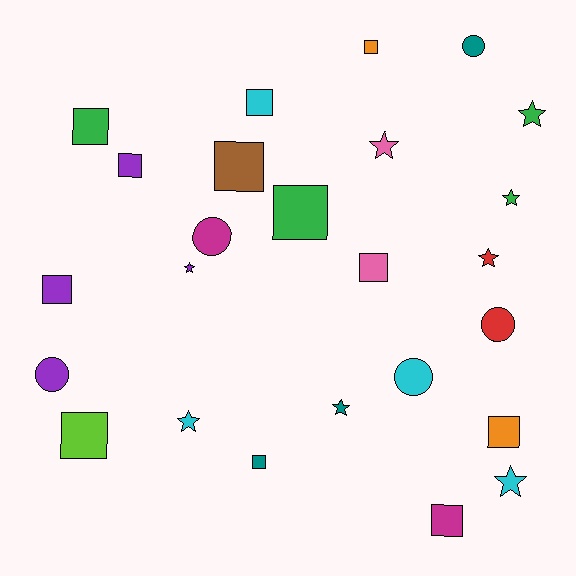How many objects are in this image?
There are 25 objects.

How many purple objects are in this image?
There are 4 purple objects.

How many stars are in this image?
There are 8 stars.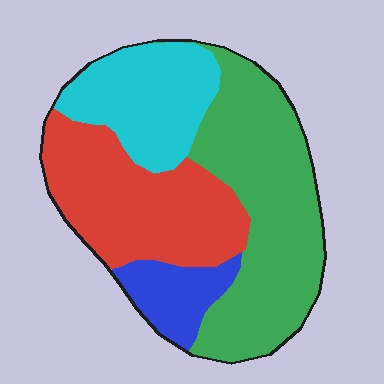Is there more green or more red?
Green.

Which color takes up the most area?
Green, at roughly 40%.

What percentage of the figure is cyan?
Cyan takes up about one fifth (1/5) of the figure.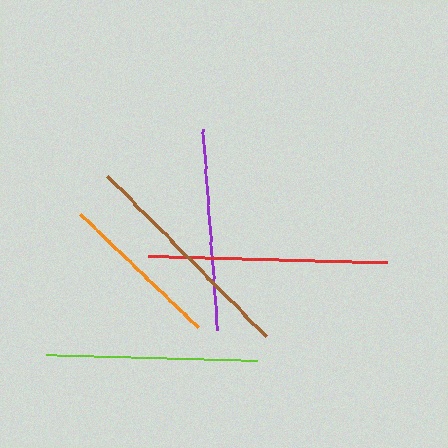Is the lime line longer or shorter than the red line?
The red line is longer than the lime line.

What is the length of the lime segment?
The lime segment is approximately 212 pixels long.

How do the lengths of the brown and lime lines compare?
The brown and lime lines are approximately the same length.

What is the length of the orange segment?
The orange segment is approximately 164 pixels long.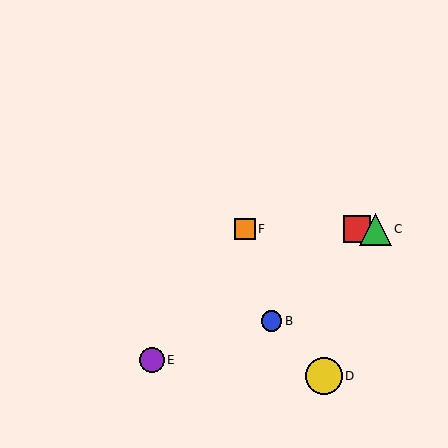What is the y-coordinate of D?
Object D is at y≈376.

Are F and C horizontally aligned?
Yes, both are at y≈229.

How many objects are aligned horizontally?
3 objects (A, C, F) are aligned horizontally.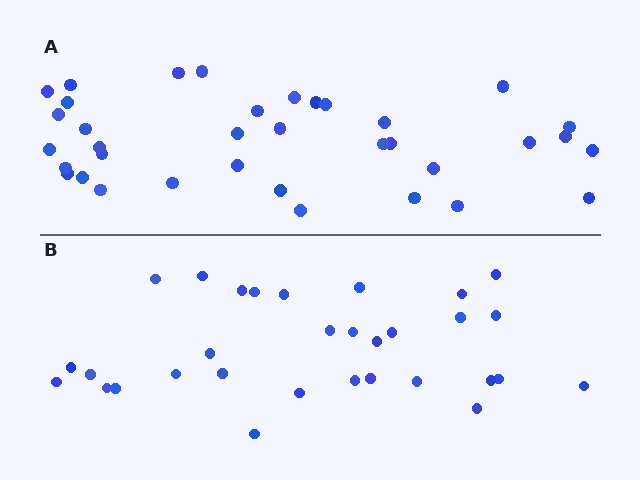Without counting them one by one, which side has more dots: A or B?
Region A (the top region) has more dots.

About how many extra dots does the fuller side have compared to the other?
Region A has about 5 more dots than region B.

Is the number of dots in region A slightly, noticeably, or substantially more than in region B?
Region A has only slightly more — the two regions are fairly close. The ratio is roughly 1.2 to 1.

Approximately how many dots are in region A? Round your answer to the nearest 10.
About 40 dots. (The exact count is 36, which rounds to 40.)